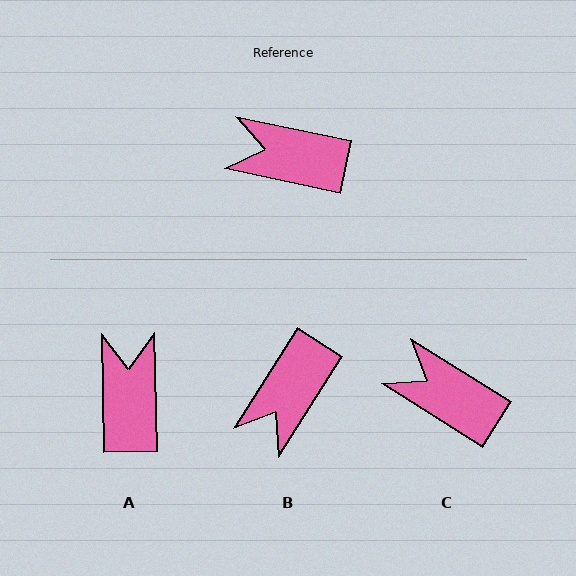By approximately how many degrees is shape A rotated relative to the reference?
Approximately 77 degrees clockwise.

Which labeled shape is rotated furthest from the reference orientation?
A, about 77 degrees away.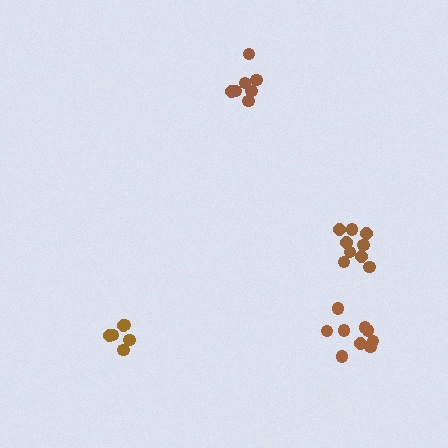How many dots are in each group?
Group 1: 7 dots, Group 2: 9 dots, Group 3: 6 dots, Group 4: 9 dots (31 total).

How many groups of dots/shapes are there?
There are 4 groups.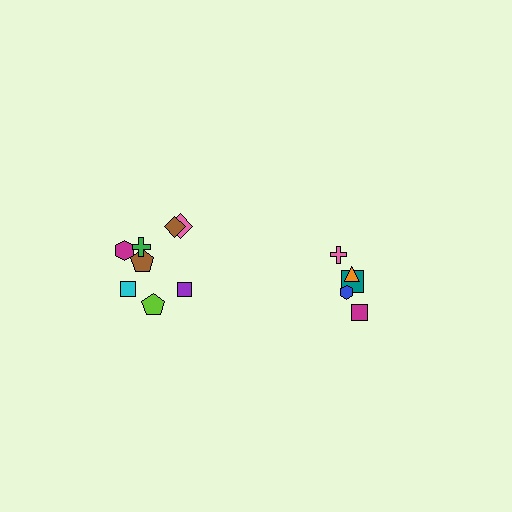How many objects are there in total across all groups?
There are 13 objects.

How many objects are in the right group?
There are 5 objects.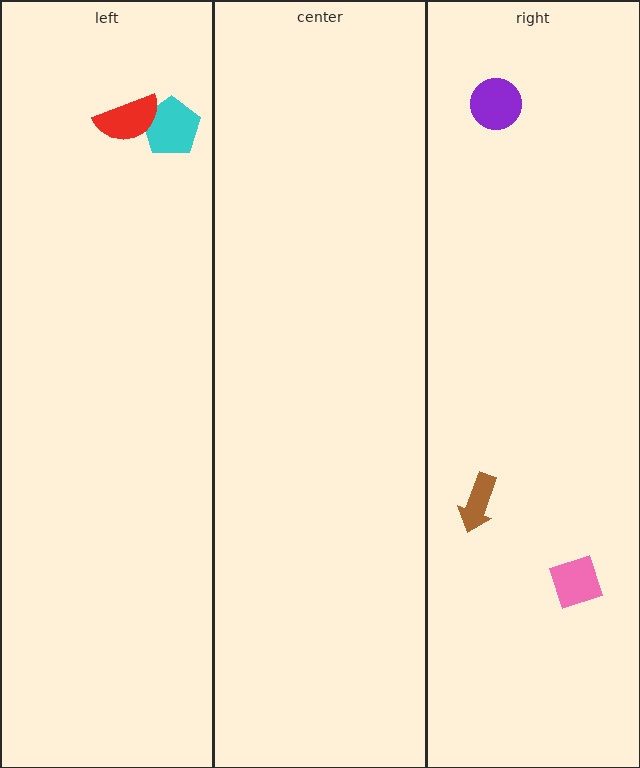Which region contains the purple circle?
The right region.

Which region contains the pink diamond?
The right region.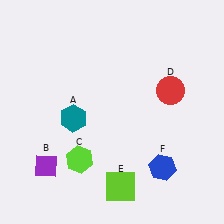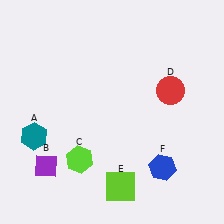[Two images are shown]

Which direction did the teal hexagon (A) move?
The teal hexagon (A) moved left.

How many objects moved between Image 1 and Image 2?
1 object moved between the two images.